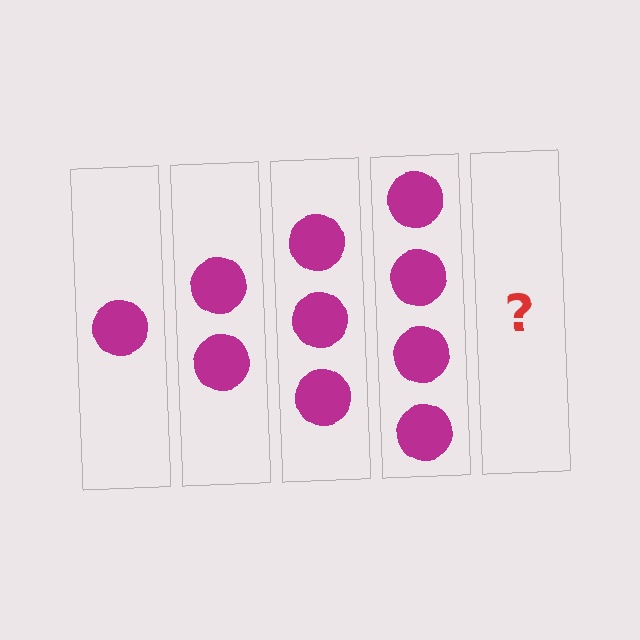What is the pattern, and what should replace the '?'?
The pattern is that each step adds one more circle. The '?' should be 5 circles.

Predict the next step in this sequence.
The next step is 5 circles.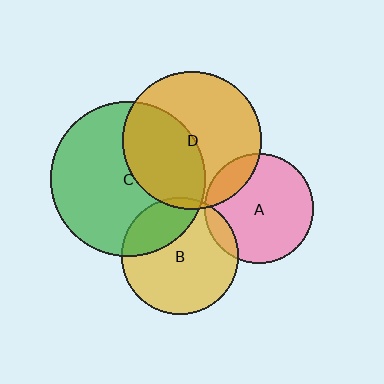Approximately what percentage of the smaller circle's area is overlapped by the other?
Approximately 5%.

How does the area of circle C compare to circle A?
Approximately 2.0 times.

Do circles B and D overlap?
Yes.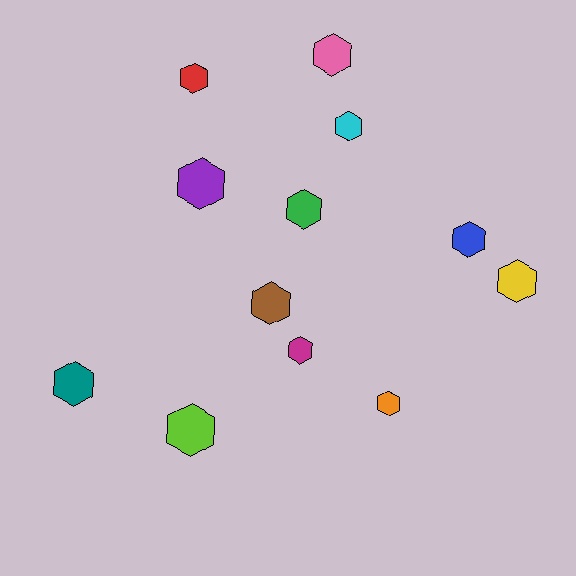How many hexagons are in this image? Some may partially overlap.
There are 12 hexagons.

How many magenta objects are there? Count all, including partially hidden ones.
There is 1 magenta object.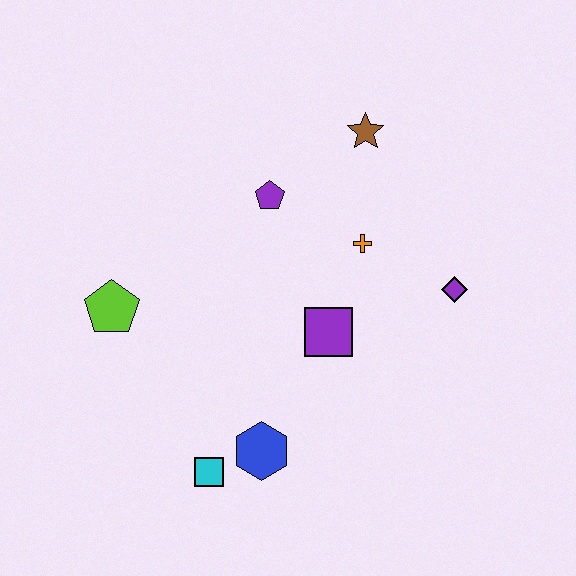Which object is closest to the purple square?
The orange cross is closest to the purple square.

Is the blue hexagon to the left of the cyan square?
No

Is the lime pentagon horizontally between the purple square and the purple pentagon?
No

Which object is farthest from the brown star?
The cyan square is farthest from the brown star.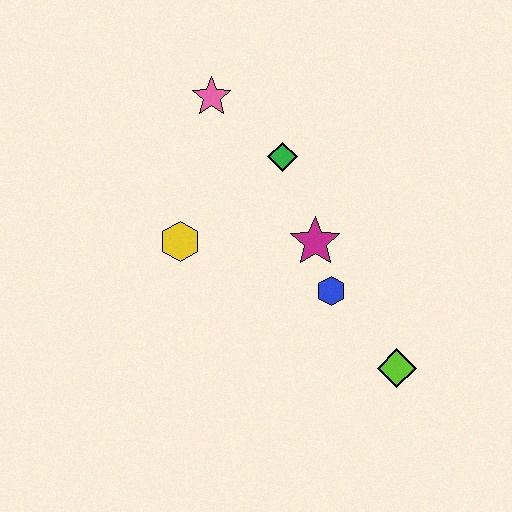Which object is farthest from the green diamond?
The lime diamond is farthest from the green diamond.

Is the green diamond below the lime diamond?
No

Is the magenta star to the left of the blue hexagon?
Yes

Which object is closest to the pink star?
The green diamond is closest to the pink star.